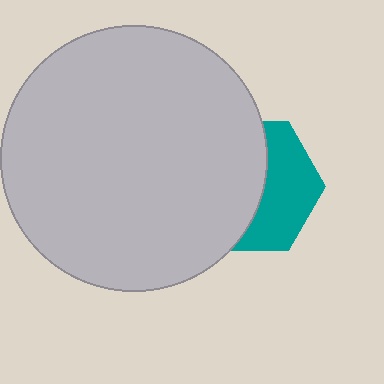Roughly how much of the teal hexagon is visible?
A small part of it is visible (roughly 43%).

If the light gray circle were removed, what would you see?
You would see the complete teal hexagon.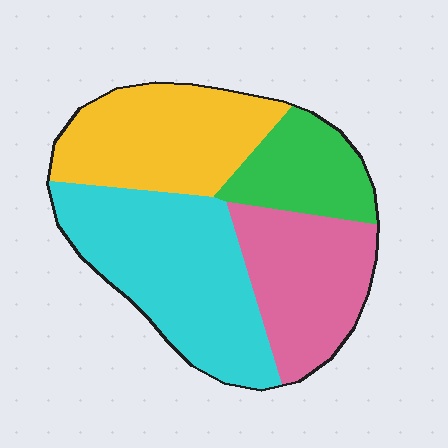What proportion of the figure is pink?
Pink takes up about one quarter (1/4) of the figure.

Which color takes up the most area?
Cyan, at roughly 35%.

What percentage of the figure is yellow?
Yellow covers 26% of the figure.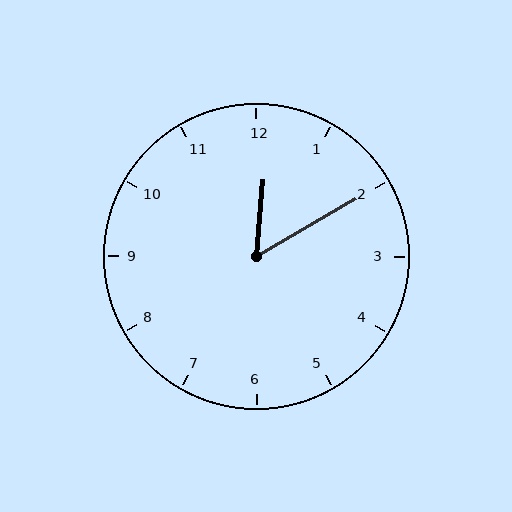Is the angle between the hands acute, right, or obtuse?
It is acute.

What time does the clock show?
12:10.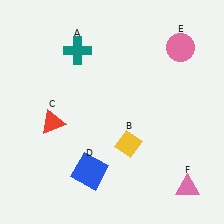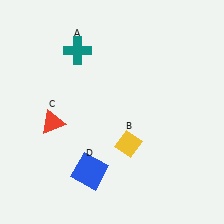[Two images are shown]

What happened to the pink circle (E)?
The pink circle (E) was removed in Image 2. It was in the top-right area of Image 1.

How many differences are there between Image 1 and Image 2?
There are 2 differences between the two images.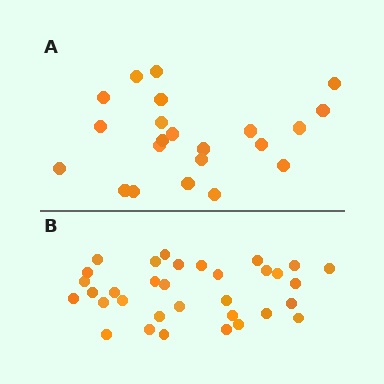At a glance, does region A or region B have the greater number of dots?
Region B (the bottom region) has more dots.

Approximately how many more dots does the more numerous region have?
Region B has roughly 12 or so more dots than region A.